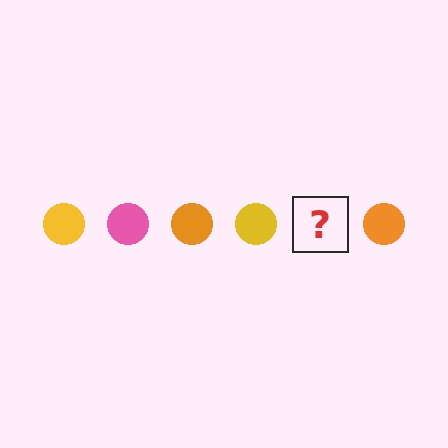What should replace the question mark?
The question mark should be replaced with a pink circle.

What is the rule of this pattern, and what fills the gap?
The rule is that the pattern cycles through yellow, pink, orange circles. The gap should be filled with a pink circle.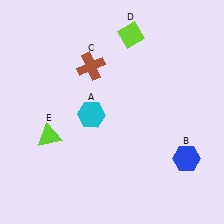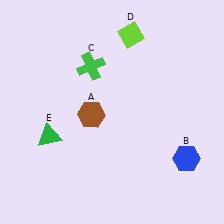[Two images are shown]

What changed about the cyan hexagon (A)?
In Image 1, A is cyan. In Image 2, it changed to brown.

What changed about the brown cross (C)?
In Image 1, C is brown. In Image 2, it changed to green.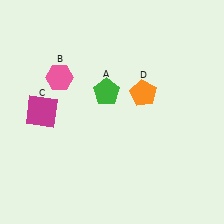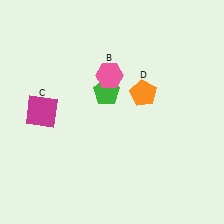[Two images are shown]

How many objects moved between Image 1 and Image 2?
1 object moved between the two images.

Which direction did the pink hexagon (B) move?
The pink hexagon (B) moved right.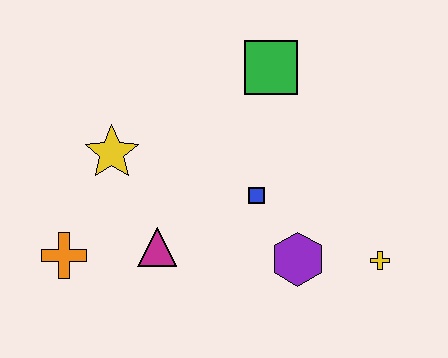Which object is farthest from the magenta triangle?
The yellow cross is farthest from the magenta triangle.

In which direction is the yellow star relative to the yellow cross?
The yellow star is to the left of the yellow cross.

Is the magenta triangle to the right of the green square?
No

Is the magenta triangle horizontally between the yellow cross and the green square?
No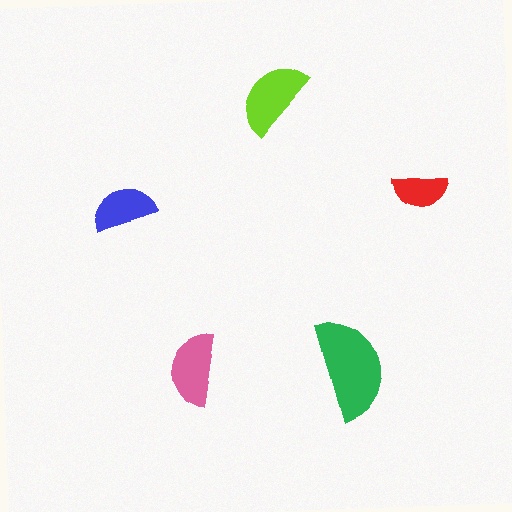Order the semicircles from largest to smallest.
the green one, the lime one, the pink one, the blue one, the red one.